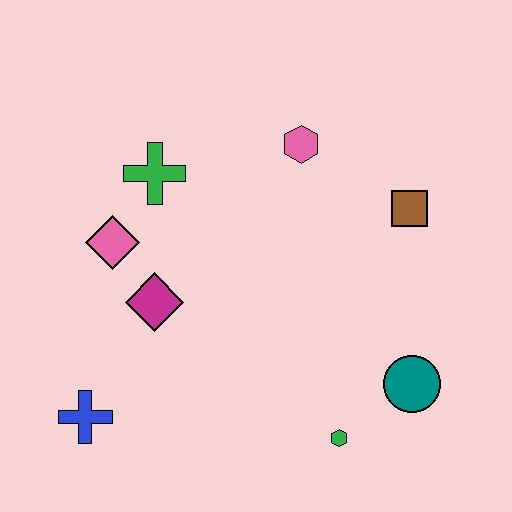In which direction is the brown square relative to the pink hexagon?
The brown square is to the right of the pink hexagon.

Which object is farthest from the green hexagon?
The green cross is farthest from the green hexagon.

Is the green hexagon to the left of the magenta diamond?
No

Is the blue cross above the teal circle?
No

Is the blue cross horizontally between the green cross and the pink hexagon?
No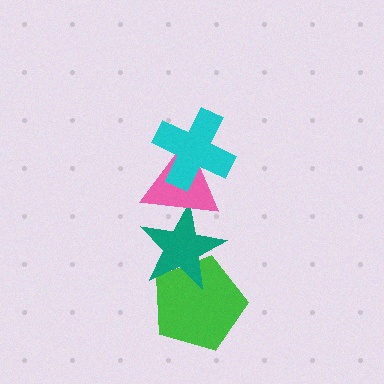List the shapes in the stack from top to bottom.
From top to bottom: the cyan cross, the pink triangle, the teal star, the green pentagon.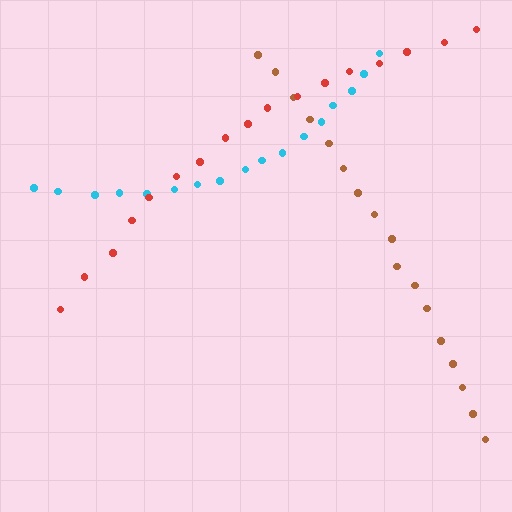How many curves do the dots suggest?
There are 3 distinct paths.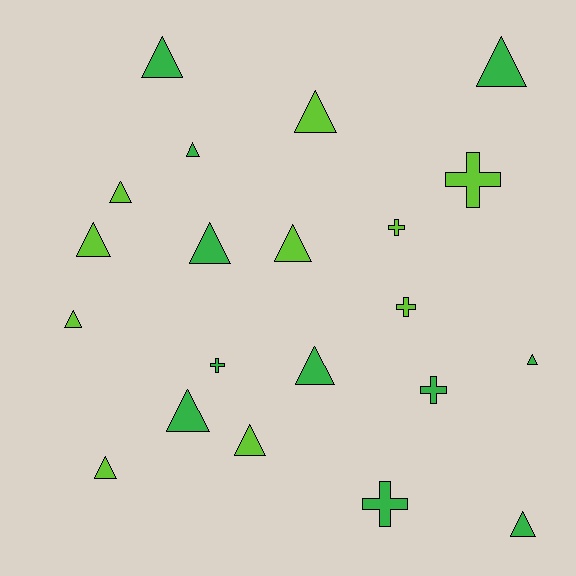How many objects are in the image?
There are 21 objects.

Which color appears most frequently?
Green, with 11 objects.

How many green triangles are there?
There are 8 green triangles.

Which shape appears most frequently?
Triangle, with 15 objects.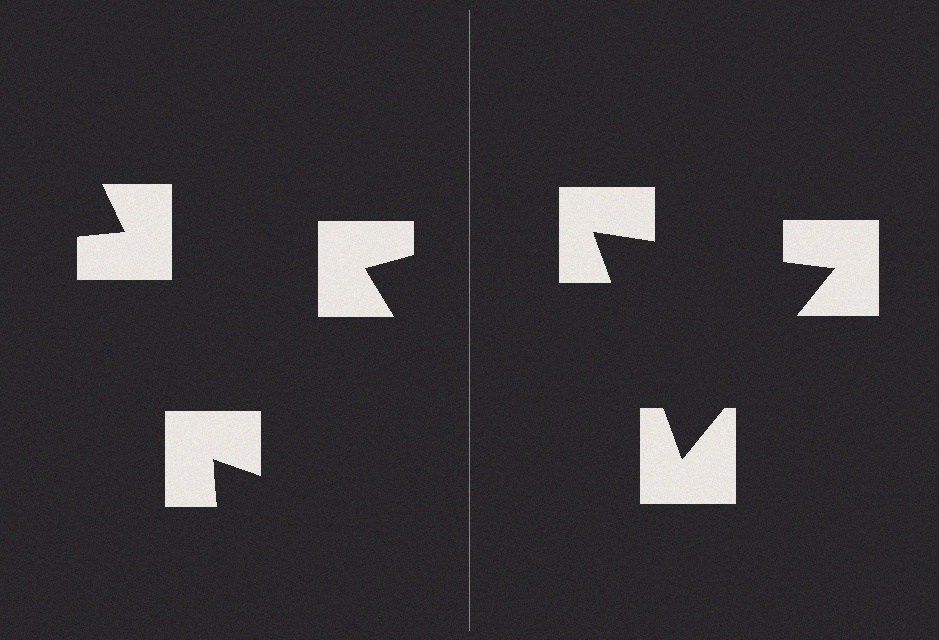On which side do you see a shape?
An illusory triangle appears on the right side. On the left side the wedge cuts are rotated, so no coherent shape forms.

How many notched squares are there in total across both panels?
6 — 3 on each side.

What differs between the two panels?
The notched squares are positioned identically on both sides; only the wedge orientations differ. On the right they align to a triangle; on the left they are misaligned.